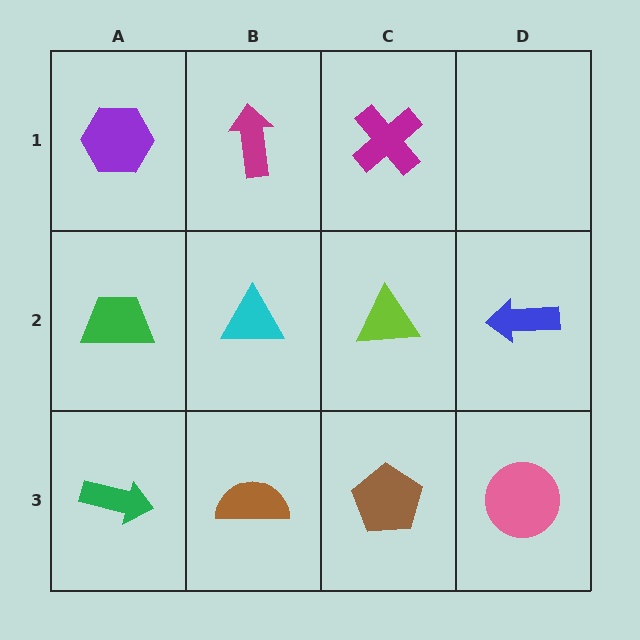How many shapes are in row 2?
4 shapes.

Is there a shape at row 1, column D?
No, that cell is empty.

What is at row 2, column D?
A blue arrow.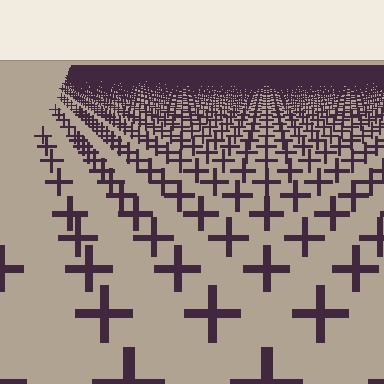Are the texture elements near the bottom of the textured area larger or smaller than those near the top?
Larger. Near the bottom, elements are closer to the viewer and appear at a bigger on-screen size.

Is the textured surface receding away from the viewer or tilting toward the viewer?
The surface is receding away from the viewer. Texture elements get smaller and denser toward the top.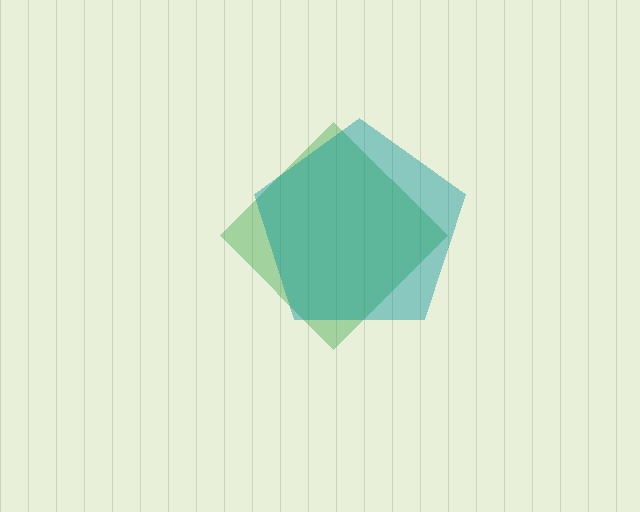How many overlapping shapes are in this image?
There are 2 overlapping shapes in the image.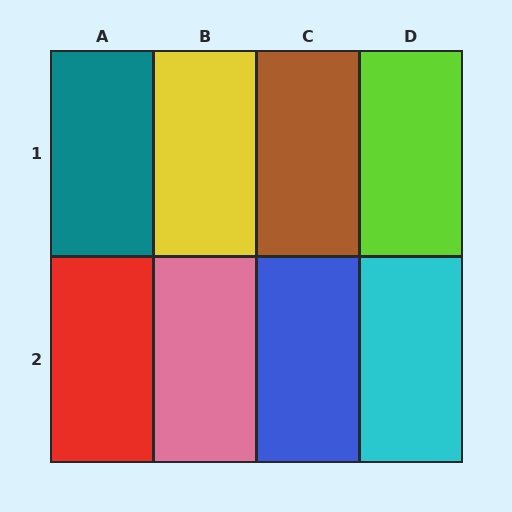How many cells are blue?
1 cell is blue.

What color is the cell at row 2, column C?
Blue.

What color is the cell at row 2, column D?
Cyan.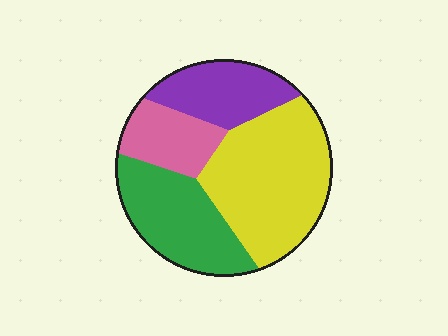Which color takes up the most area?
Yellow, at roughly 40%.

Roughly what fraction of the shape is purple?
Purple takes up between a sixth and a third of the shape.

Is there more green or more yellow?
Yellow.